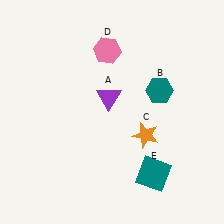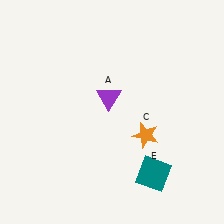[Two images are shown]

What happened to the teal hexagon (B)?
The teal hexagon (B) was removed in Image 2. It was in the top-right area of Image 1.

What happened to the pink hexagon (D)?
The pink hexagon (D) was removed in Image 2. It was in the top-left area of Image 1.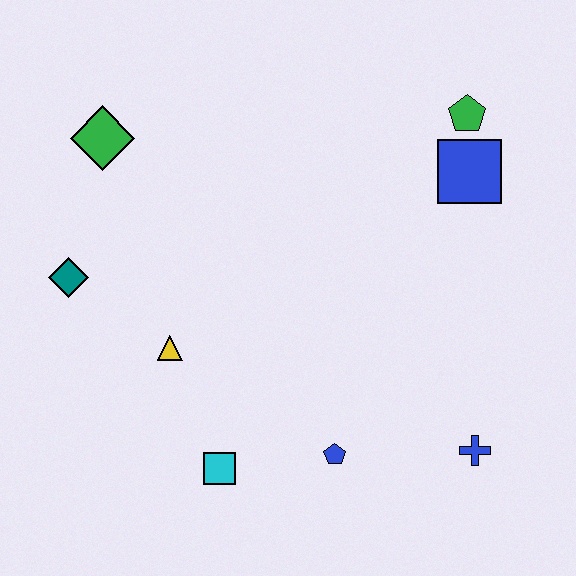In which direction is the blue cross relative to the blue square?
The blue cross is below the blue square.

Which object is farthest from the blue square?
The teal diamond is farthest from the blue square.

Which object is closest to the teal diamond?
The yellow triangle is closest to the teal diamond.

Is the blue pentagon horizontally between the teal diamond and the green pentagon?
Yes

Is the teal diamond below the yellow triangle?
No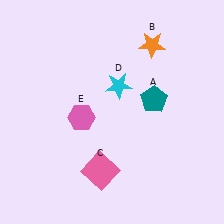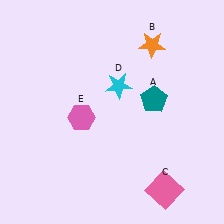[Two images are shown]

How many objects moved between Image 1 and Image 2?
1 object moved between the two images.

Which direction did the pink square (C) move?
The pink square (C) moved right.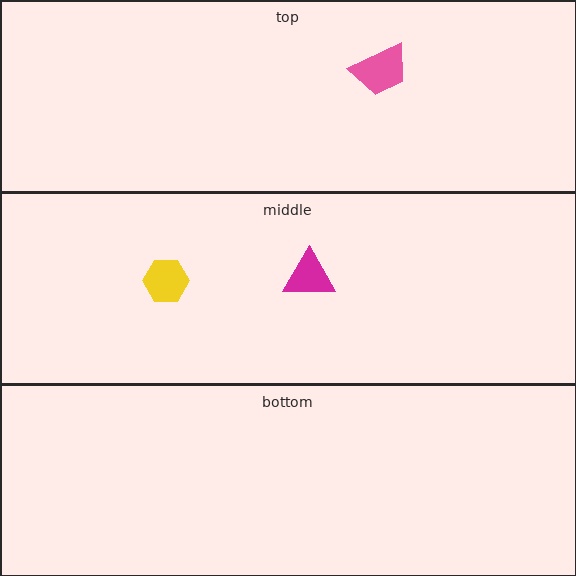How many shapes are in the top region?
1.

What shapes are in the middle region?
The magenta triangle, the yellow hexagon.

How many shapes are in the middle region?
2.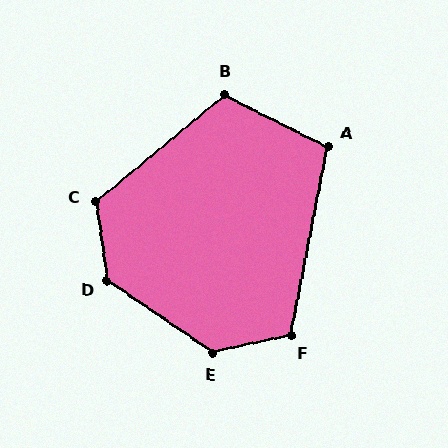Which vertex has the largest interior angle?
D, at approximately 133 degrees.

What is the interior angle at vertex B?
Approximately 113 degrees (obtuse).